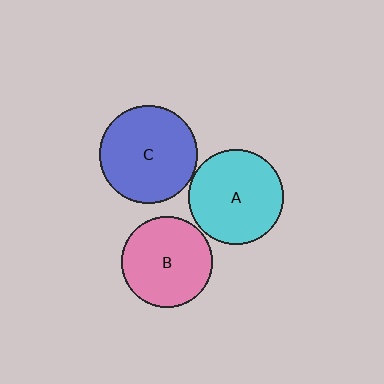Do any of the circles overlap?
No, none of the circles overlap.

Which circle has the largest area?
Circle C (blue).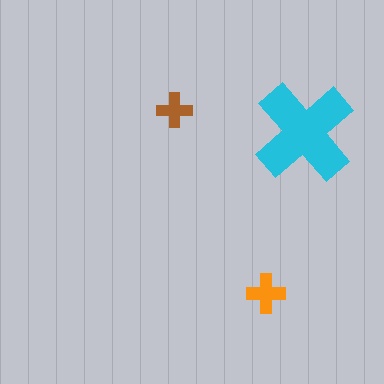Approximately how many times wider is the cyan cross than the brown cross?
About 3 times wider.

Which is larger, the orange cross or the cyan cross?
The cyan one.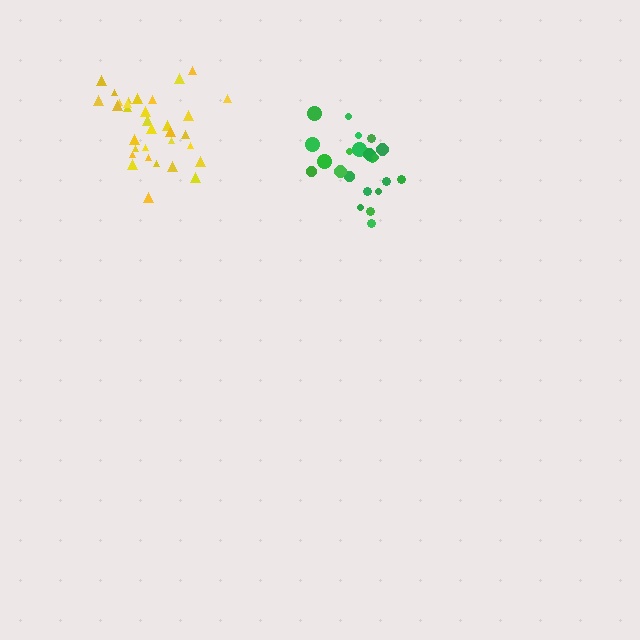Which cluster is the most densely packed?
Green.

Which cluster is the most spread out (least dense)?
Yellow.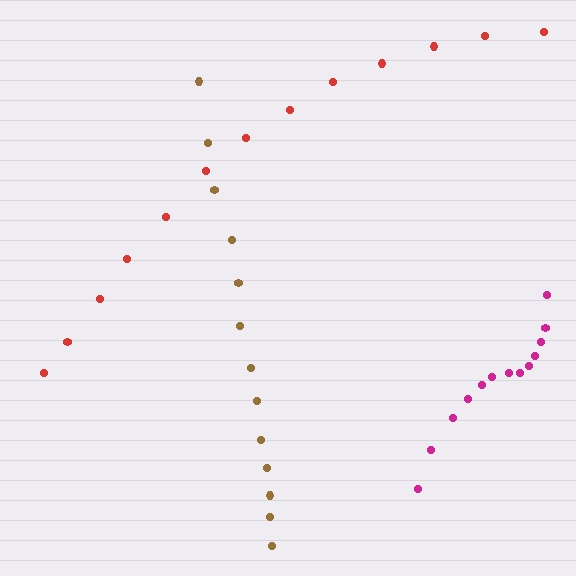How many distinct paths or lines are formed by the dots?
There are 3 distinct paths.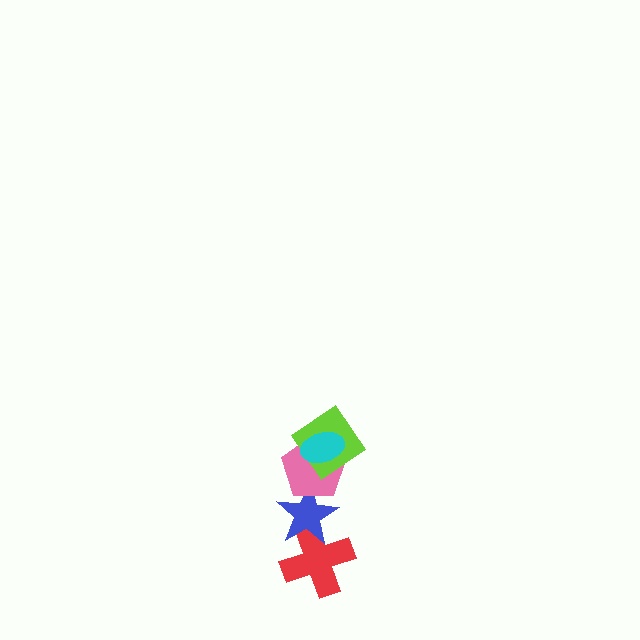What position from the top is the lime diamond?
The lime diamond is 2nd from the top.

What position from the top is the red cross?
The red cross is 5th from the top.